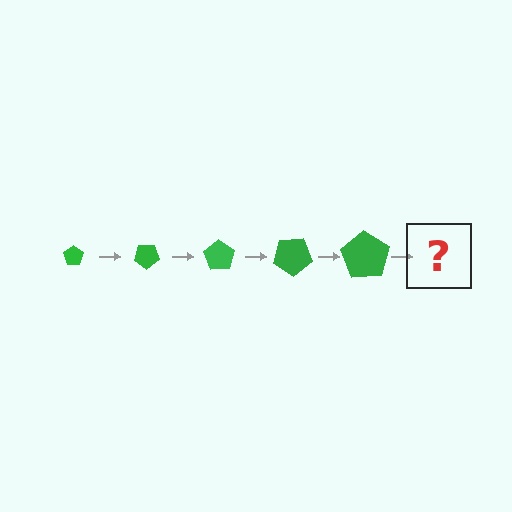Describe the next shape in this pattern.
It should be a pentagon, larger than the previous one and rotated 175 degrees from the start.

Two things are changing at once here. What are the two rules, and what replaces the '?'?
The two rules are that the pentagon grows larger each step and it rotates 35 degrees each step. The '?' should be a pentagon, larger than the previous one and rotated 175 degrees from the start.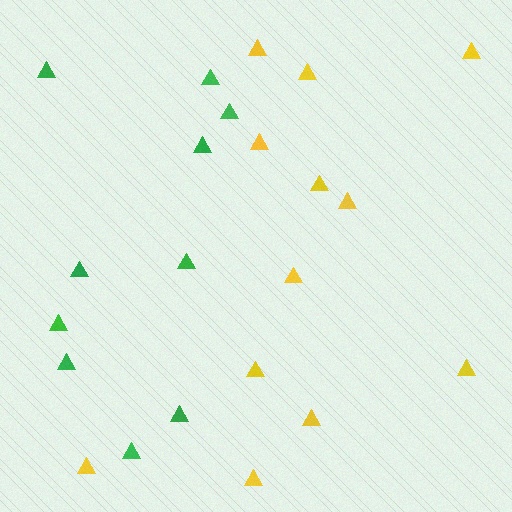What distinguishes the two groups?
There are 2 groups: one group of green triangles (10) and one group of yellow triangles (12).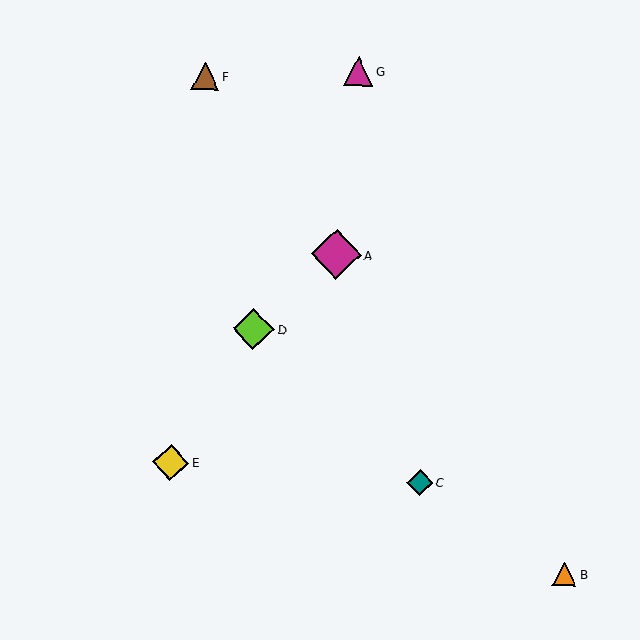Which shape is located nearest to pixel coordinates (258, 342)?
The lime diamond (labeled D) at (254, 329) is nearest to that location.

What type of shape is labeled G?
Shape G is a magenta triangle.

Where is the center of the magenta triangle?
The center of the magenta triangle is at (358, 72).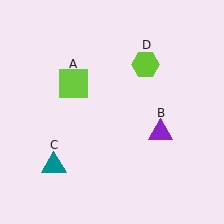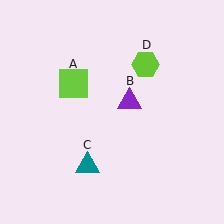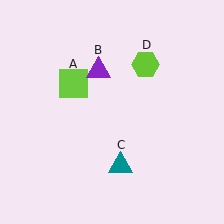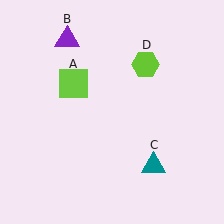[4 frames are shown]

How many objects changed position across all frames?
2 objects changed position: purple triangle (object B), teal triangle (object C).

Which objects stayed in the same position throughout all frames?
Lime square (object A) and lime hexagon (object D) remained stationary.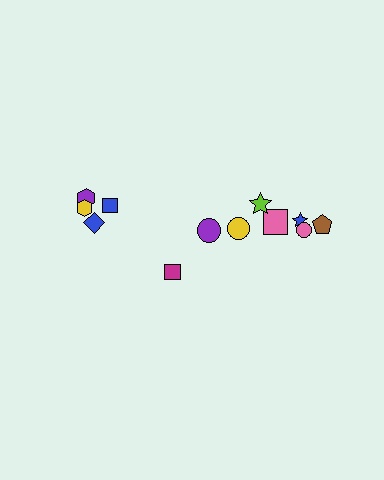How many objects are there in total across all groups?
There are 12 objects.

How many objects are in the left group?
There are 5 objects.